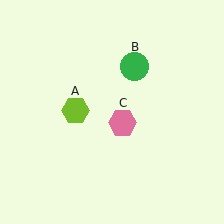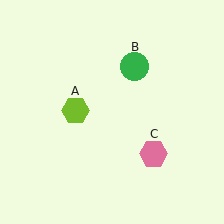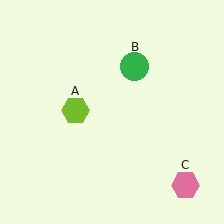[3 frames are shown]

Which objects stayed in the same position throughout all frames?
Lime hexagon (object A) and green circle (object B) remained stationary.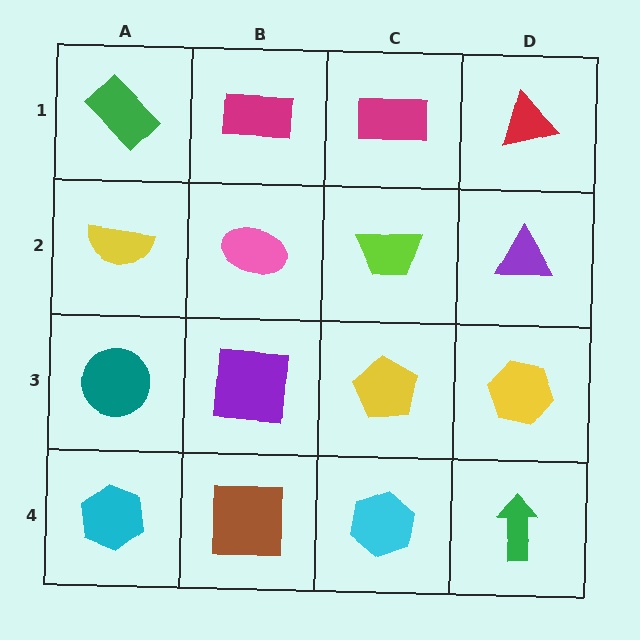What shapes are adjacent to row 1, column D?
A purple triangle (row 2, column D), a magenta rectangle (row 1, column C).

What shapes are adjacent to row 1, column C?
A lime trapezoid (row 2, column C), a magenta rectangle (row 1, column B), a red triangle (row 1, column D).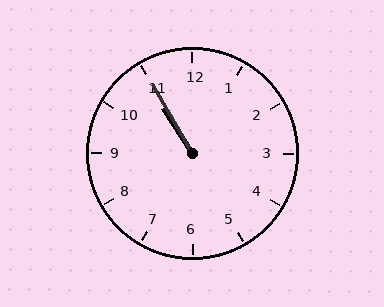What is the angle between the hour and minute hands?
Approximately 2 degrees.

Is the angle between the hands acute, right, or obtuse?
It is acute.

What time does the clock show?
10:55.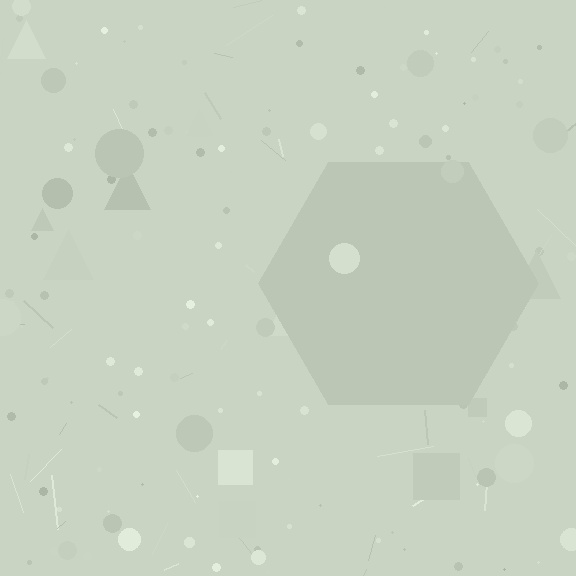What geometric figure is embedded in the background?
A hexagon is embedded in the background.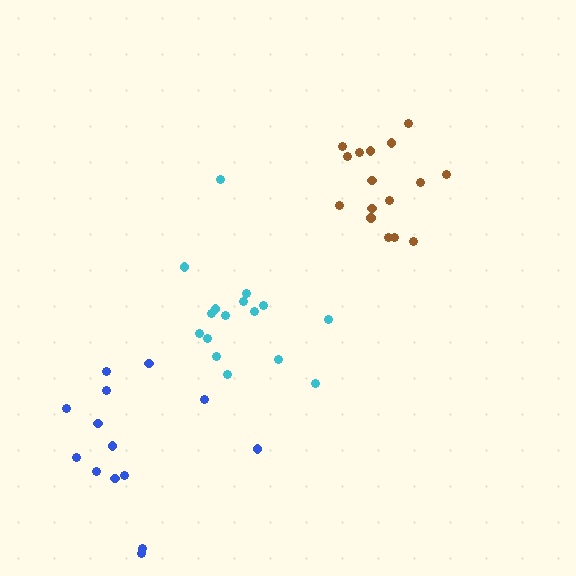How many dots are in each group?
Group 1: 16 dots, Group 2: 14 dots, Group 3: 16 dots (46 total).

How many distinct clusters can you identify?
There are 3 distinct clusters.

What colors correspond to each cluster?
The clusters are colored: cyan, blue, brown.